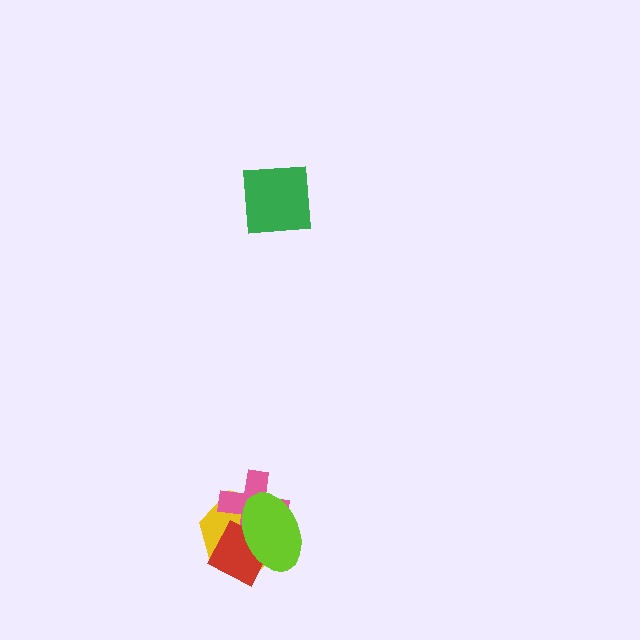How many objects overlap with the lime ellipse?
3 objects overlap with the lime ellipse.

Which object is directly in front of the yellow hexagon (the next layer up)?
The pink cross is directly in front of the yellow hexagon.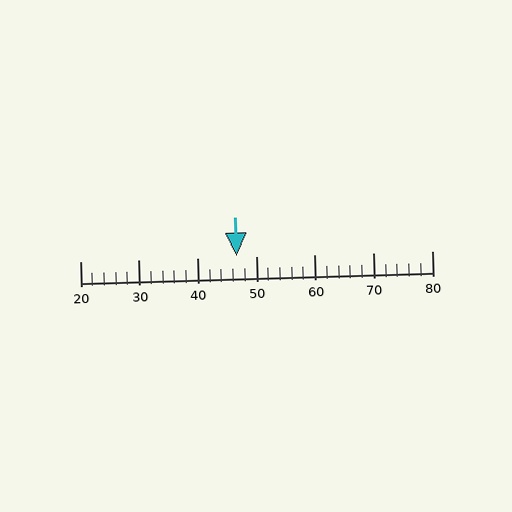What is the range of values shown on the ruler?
The ruler shows values from 20 to 80.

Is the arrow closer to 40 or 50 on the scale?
The arrow is closer to 50.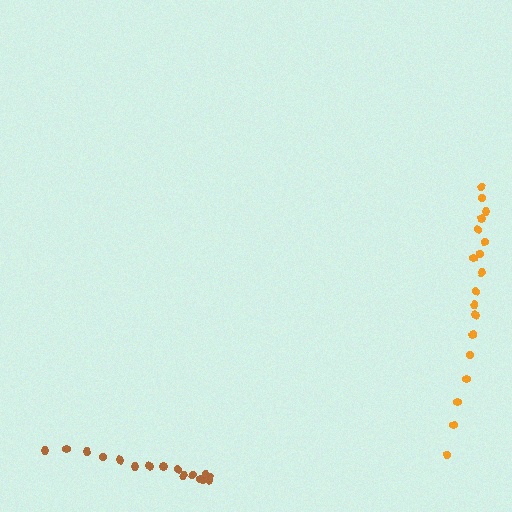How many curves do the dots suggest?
There are 2 distinct paths.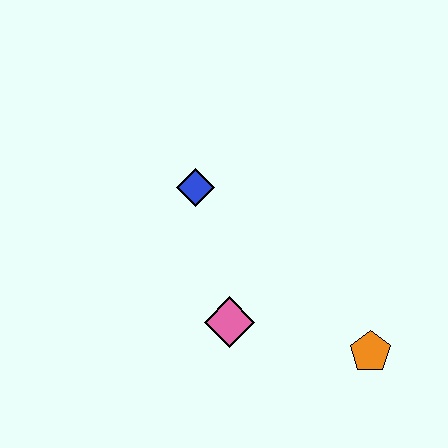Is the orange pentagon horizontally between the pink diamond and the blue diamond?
No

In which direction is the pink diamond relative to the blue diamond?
The pink diamond is below the blue diamond.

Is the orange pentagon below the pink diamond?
Yes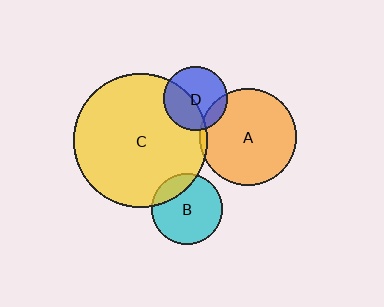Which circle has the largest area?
Circle C (yellow).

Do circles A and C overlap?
Yes.